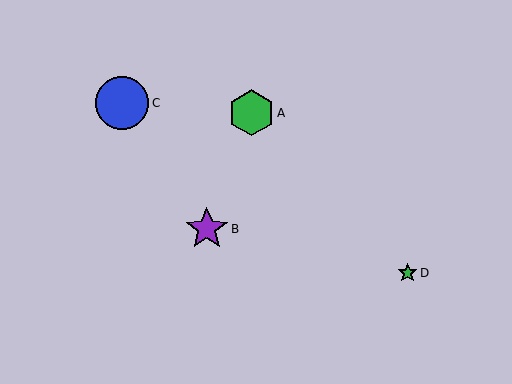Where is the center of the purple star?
The center of the purple star is at (207, 229).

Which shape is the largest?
The blue circle (labeled C) is the largest.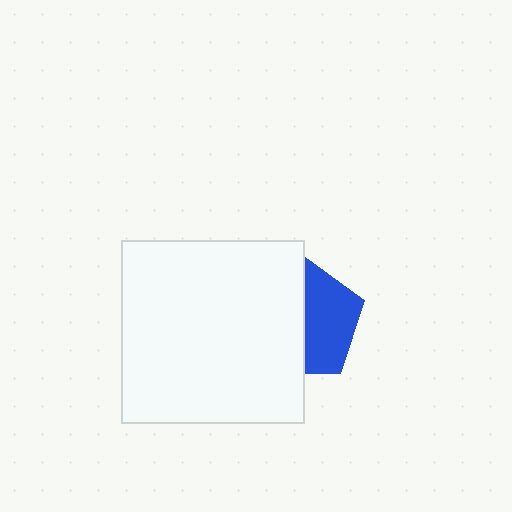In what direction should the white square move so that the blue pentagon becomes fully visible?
The white square should move left. That is the shortest direction to clear the overlap and leave the blue pentagon fully visible.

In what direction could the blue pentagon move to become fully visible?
The blue pentagon could move right. That would shift it out from behind the white square entirely.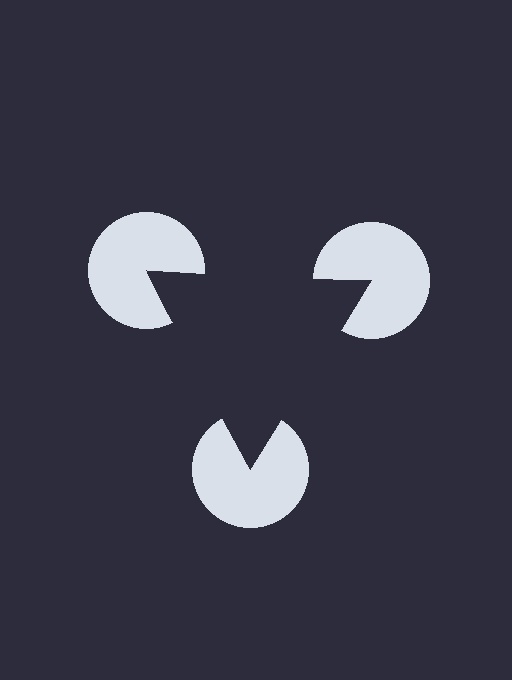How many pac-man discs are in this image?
There are 3 — one at each vertex of the illusory triangle.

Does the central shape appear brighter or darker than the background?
It typically appears slightly darker than the background, even though no actual brightness change is drawn.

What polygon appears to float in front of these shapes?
An illusory triangle — its edges are inferred from the aligned wedge cuts in the pac-man discs, not physically drawn.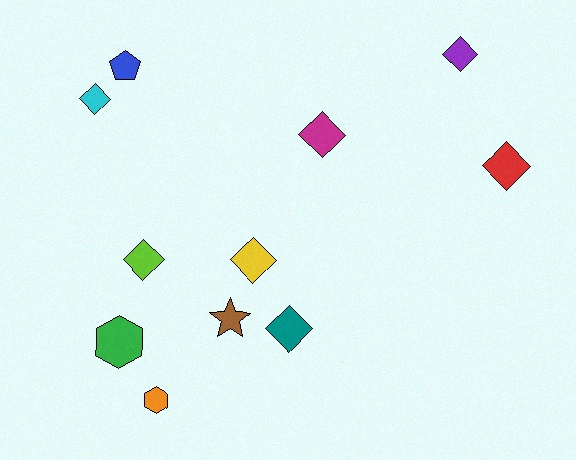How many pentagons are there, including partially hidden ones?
There is 1 pentagon.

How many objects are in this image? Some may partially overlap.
There are 11 objects.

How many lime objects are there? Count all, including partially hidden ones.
There is 1 lime object.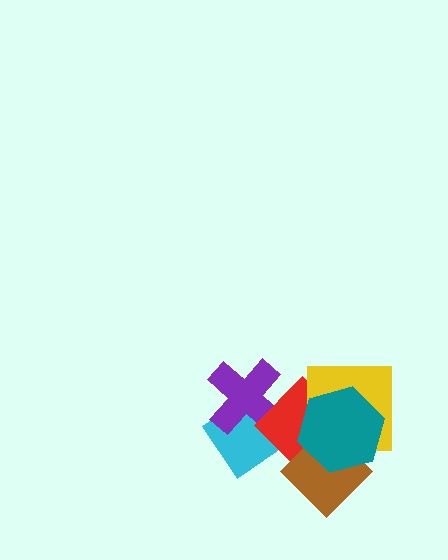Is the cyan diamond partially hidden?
Yes, it is partially covered by another shape.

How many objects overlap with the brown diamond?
3 objects overlap with the brown diamond.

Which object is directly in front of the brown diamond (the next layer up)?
The yellow square is directly in front of the brown diamond.